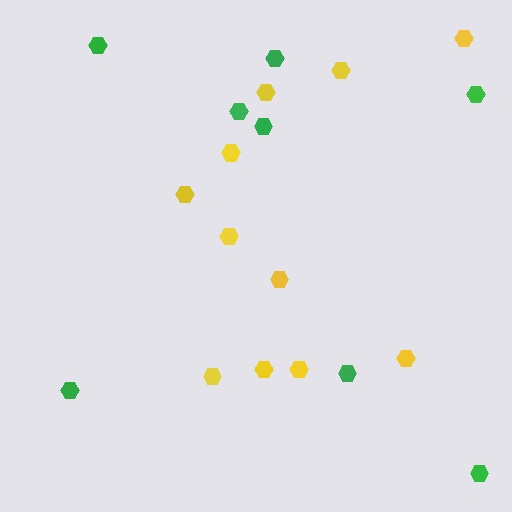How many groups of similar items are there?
There are 2 groups: one group of green hexagons (8) and one group of yellow hexagons (11).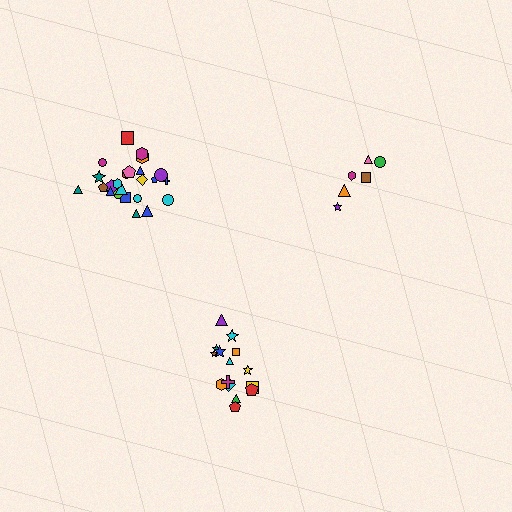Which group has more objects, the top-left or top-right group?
The top-left group.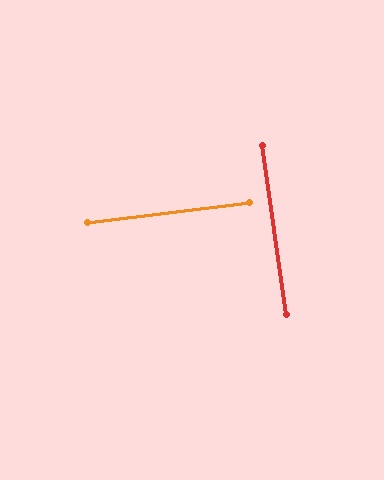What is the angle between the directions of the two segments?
Approximately 89 degrees.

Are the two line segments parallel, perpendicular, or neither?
Perpendicular — they meet at approximately 89°.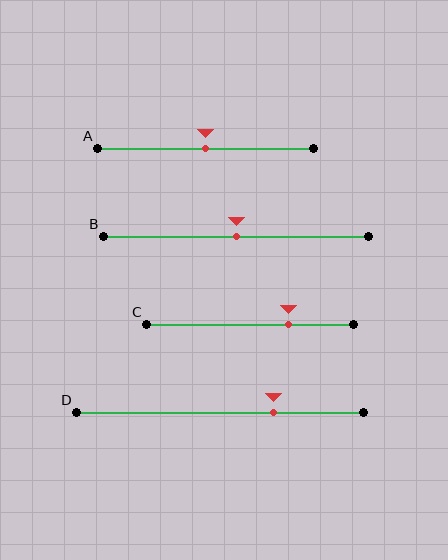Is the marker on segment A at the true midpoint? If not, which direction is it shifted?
Yes, the marker on segment A is at the true midpoint.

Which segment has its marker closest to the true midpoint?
Segment A has its marker closest to the true midpoint.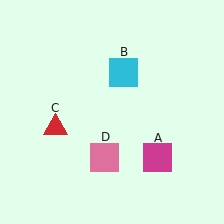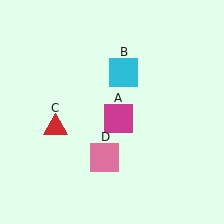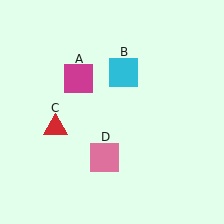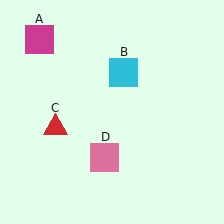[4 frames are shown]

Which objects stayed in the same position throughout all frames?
Cyan square (object B) and red triangle (object C) and pink square (object D) remained stationary.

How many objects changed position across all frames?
1 object changed position: magenta square (object A).